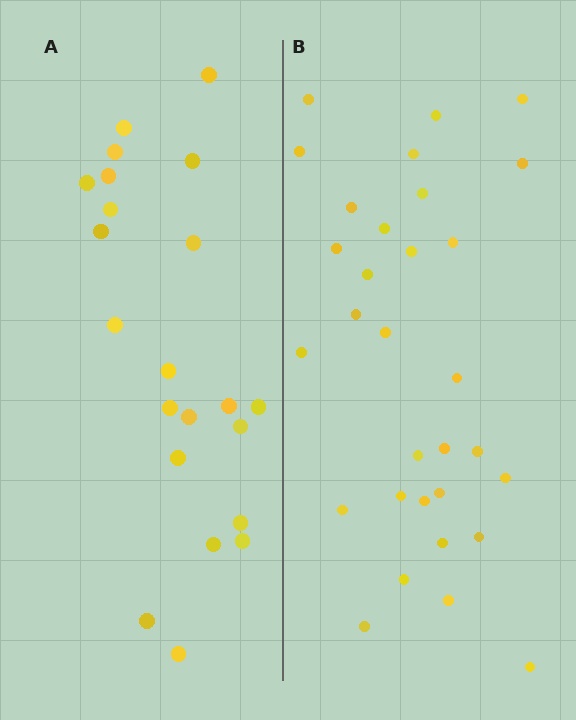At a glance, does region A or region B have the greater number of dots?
Region B (the right region) has more dots.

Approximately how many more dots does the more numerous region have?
Region B has roughly 8 or so more dots than region A.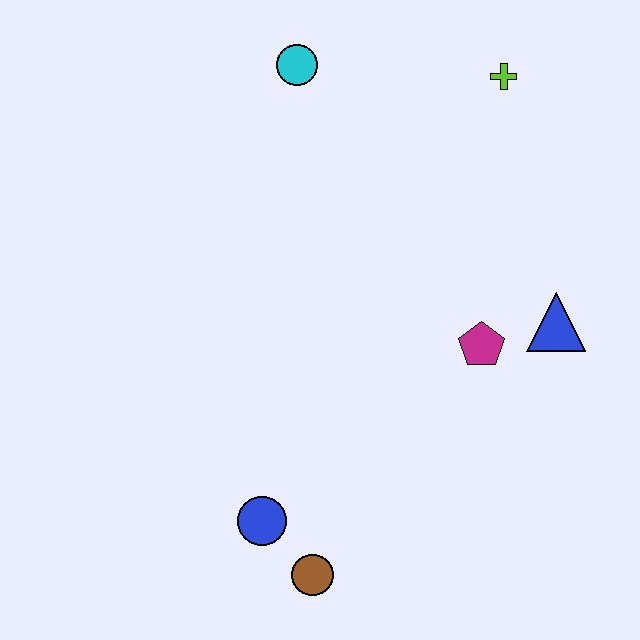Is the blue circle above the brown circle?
Yes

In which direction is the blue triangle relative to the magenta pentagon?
The blue triangle is to the right of the magenta pentagon.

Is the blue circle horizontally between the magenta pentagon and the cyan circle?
No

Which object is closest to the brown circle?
The blue circle is closest to the brown circle.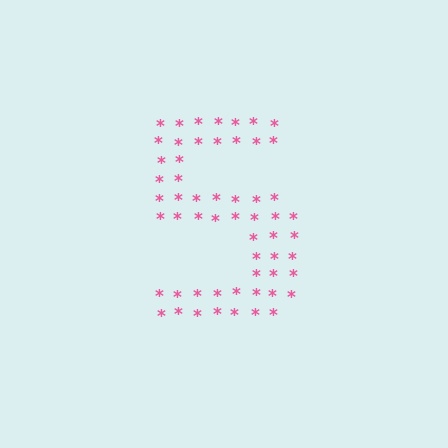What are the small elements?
The small elements are asterisks.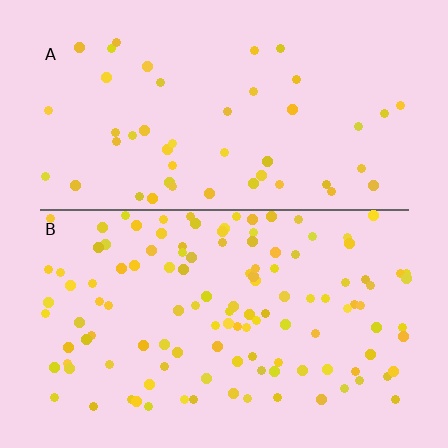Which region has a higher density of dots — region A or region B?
B (the bottom).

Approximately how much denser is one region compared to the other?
Approximately 2.5× — region B over region A.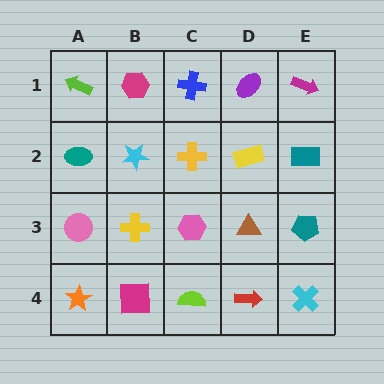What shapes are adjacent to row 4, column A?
A pink circle (row 3, column A), a magenta square (row 4, column B).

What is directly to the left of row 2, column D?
A yellow cross.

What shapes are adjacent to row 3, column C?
A yellow cross (row 2, column C), a lime semicircle (row 4, column C), a yellow cross (row 3, column B), a brown triangle (row 3, column D).